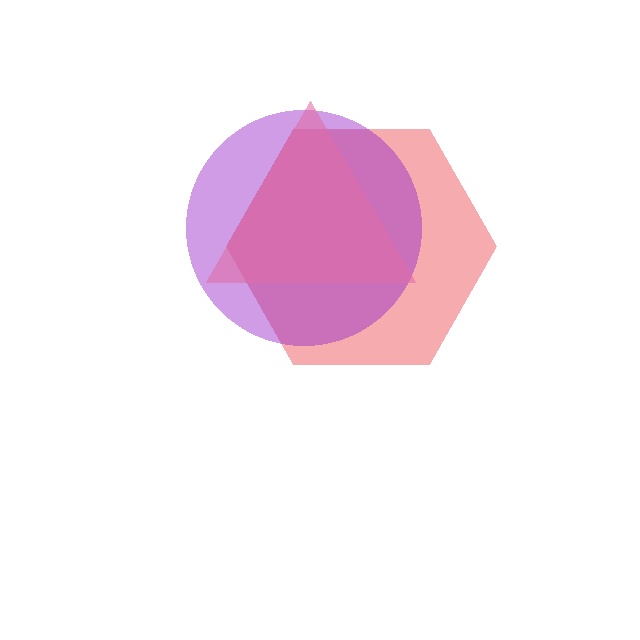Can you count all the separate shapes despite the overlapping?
Yes, there are 3 separate shapes.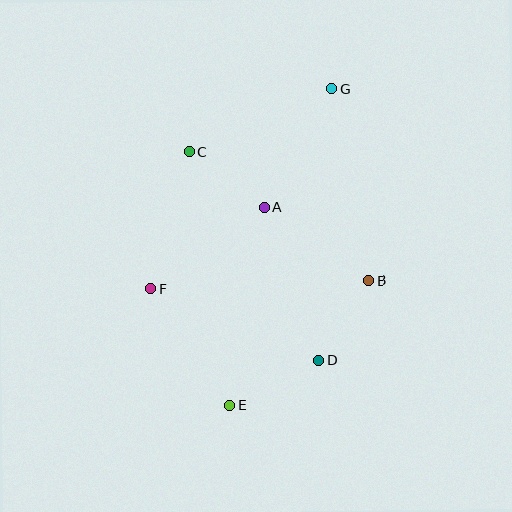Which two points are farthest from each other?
Points E and G are farthest from each other.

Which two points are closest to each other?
Points B and D are closest to each other.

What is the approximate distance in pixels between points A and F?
The distance between A and F is approximately 140 pixels.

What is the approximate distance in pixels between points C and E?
The distance between C and E is approximately 257 pixels.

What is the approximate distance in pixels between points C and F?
The distance between C and F is approximately 143 pixels.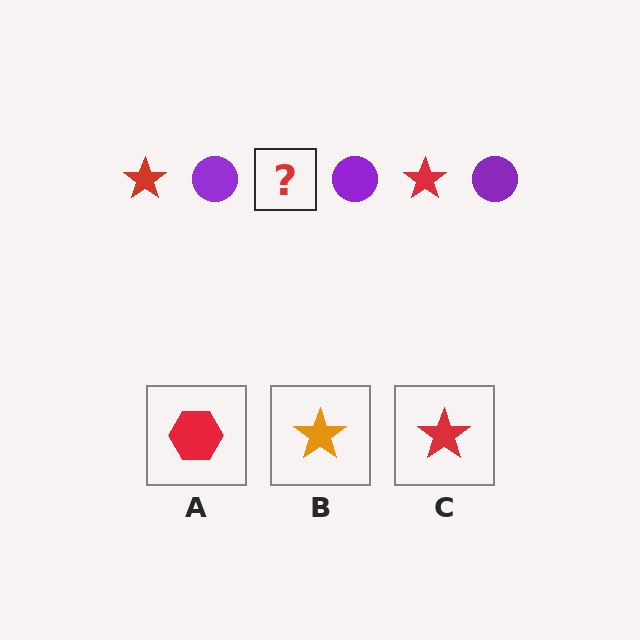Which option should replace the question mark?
Option C.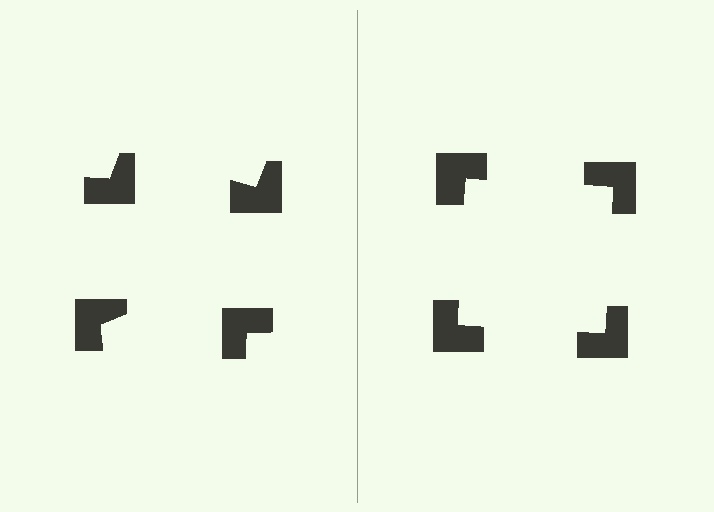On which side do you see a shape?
An illusory square appears on the right side. On the left side the wedge cuts are rotated, so no coherent shape forms.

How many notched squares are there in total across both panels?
8 — 4 on each side.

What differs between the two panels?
The notched squares are positioned identically on both sides; only the wedge orientations differ. On the right they align to a square; on the left they are misaligned.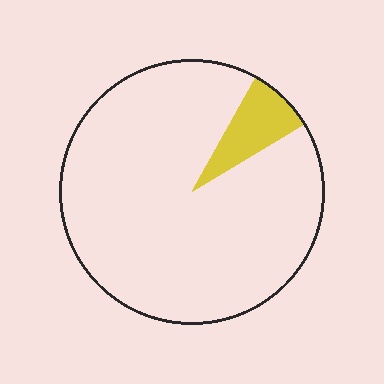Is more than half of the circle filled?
No.